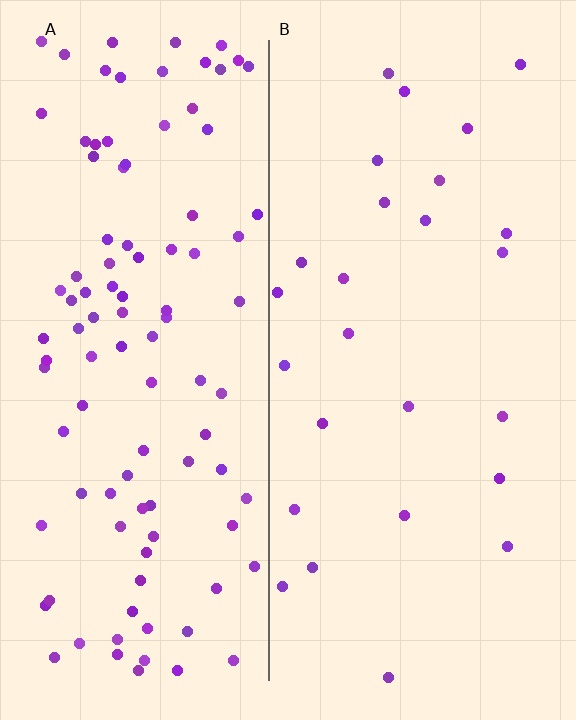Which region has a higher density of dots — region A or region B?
A (the left).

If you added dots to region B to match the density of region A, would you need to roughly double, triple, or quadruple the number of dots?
Approximately quadruple.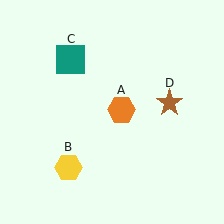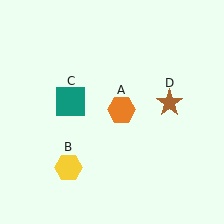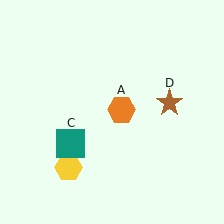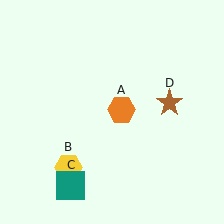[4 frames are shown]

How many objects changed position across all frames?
1 object changed position: teal square (object C).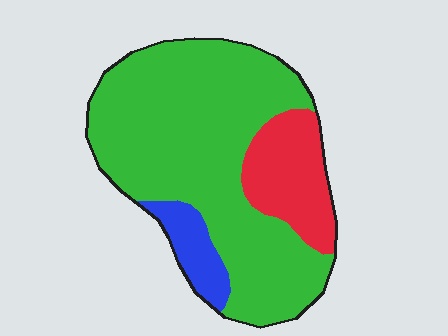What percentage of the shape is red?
Red covers 18% of the shape.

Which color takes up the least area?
Blue, at roughly 10%.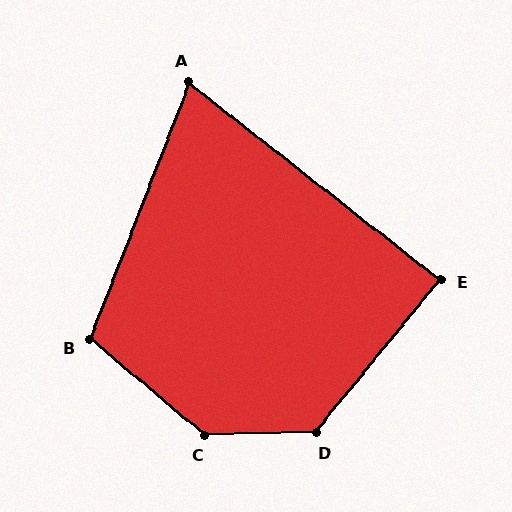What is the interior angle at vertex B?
Approximately 109 degrees (obtuse).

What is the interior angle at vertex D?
Approximately 131 degrees (obtuse).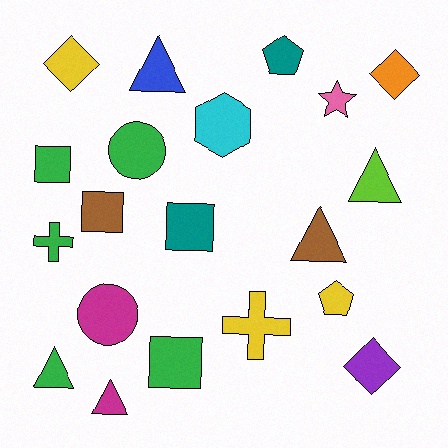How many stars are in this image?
There is 1 star.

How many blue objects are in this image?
There is 1 blue object.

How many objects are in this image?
There are 20 objects.